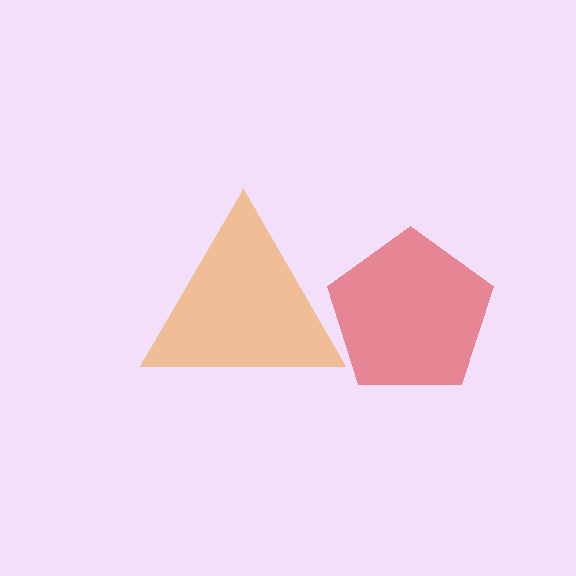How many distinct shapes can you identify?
There are 2 distinct shapes: an orange triangle, a red pentagon.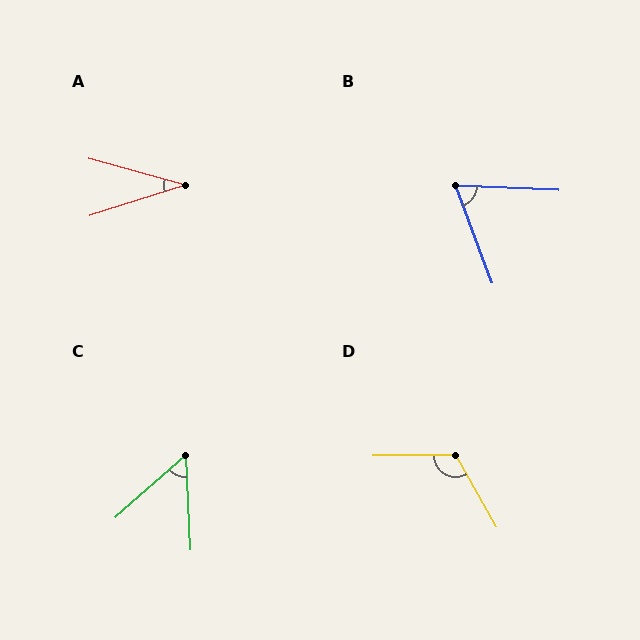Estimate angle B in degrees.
Approximately 67 degrees.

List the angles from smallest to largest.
A (33°), C (51°), B (67°), D (119°).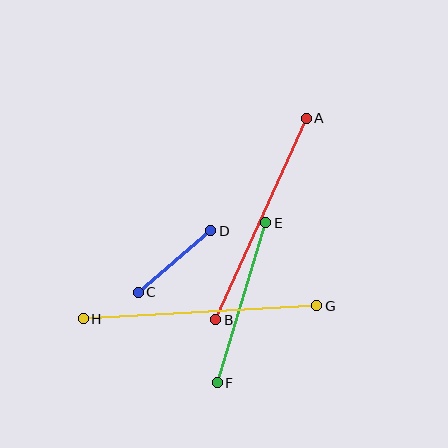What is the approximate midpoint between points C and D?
The midpoint is at approximately (175, 262) pixels.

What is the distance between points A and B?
The distance is approximately 221 pixels.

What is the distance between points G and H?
The distance is approximately 234 pixels.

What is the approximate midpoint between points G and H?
The midpoint is at approximately (200, 312) pixels.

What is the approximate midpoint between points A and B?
The midpoint is at approximately (261, 219) pixels.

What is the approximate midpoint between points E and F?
The midpoint is at approximately (241, 303) pixels.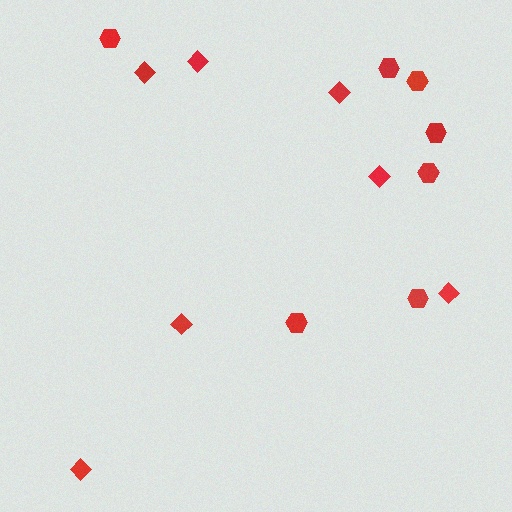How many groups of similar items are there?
There are 2 groups: one group of diamonds (7) and one group of hexagons (7).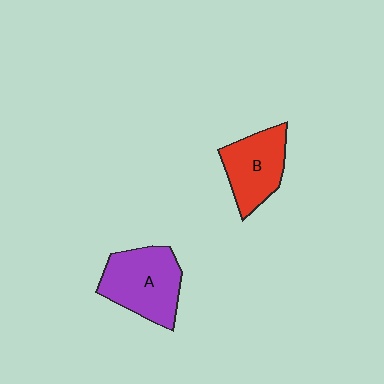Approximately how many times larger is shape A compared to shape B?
Approximately 1.2 times.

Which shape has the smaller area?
Shape B (red).